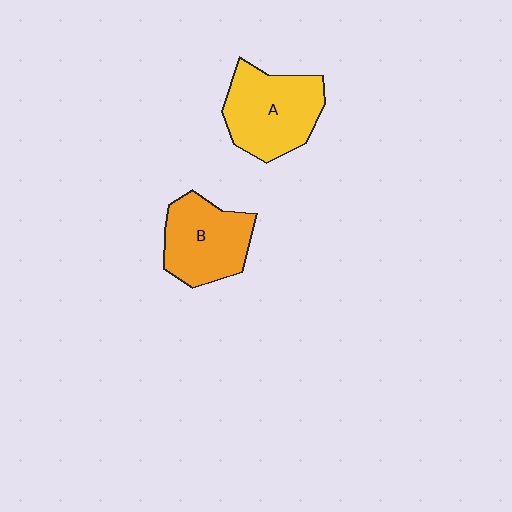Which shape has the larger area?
Shape A (yellow).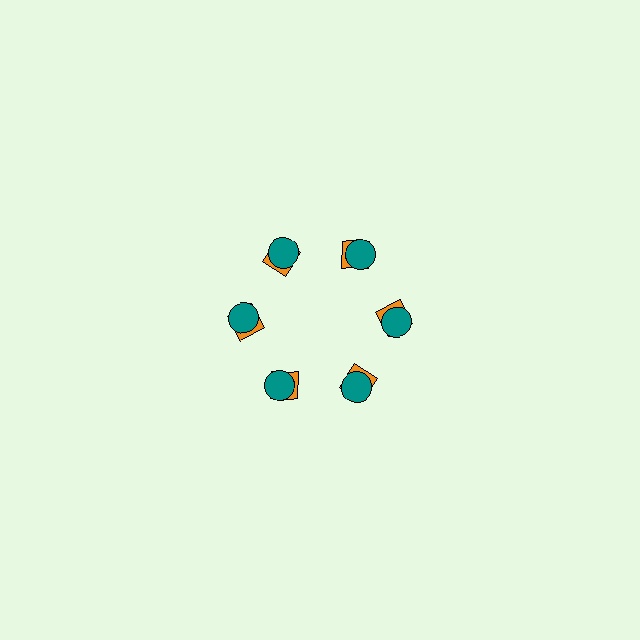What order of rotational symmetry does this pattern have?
This pattern has 6-fold rotational symmetry.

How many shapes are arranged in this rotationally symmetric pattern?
There are 12 shapes, arranged in 6 groups of 2.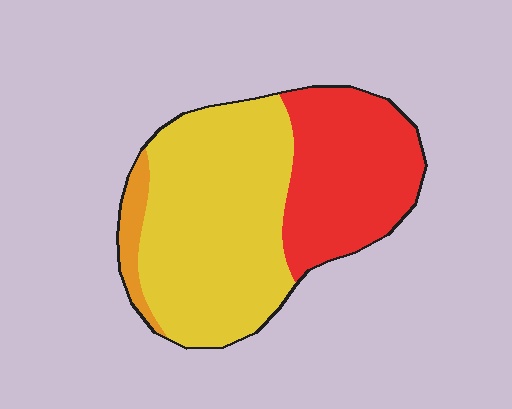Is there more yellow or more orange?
Yellow.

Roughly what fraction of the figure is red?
Red covers about 35% of the figure.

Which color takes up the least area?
Orange, at roughly 5%.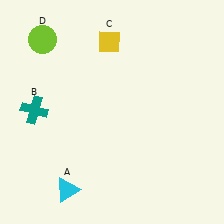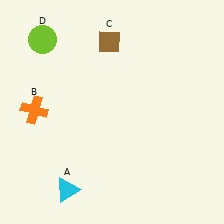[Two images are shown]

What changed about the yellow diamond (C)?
In Image 1, C is yellow. In Image 2, it changed to brown.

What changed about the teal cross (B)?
In Image 1, B is teal. In Image 2, it changed to orange.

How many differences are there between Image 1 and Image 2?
There are 2 differences between the two images.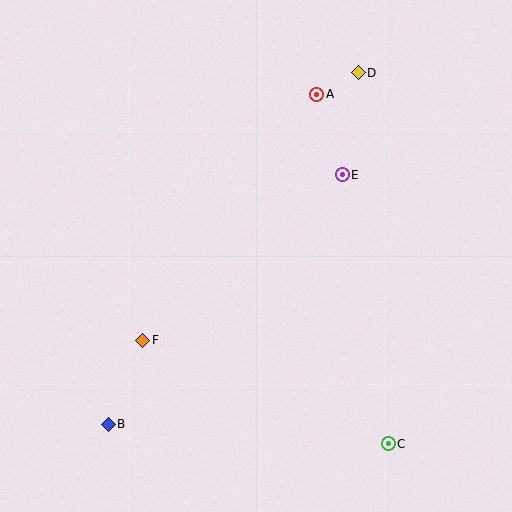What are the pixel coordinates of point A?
Point A is at (317, 94).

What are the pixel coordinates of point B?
Point B is at (108, 424).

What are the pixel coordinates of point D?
Point D is at (358, 73).